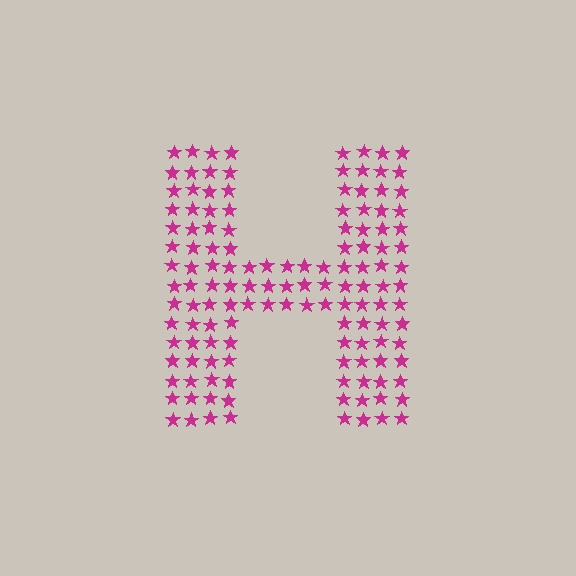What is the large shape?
The large shape is the letter H.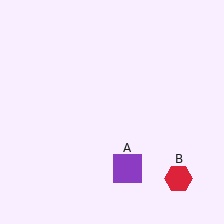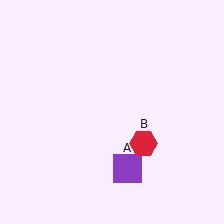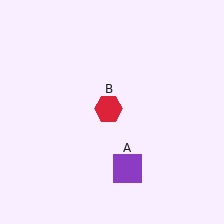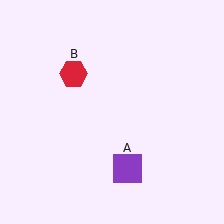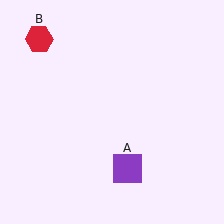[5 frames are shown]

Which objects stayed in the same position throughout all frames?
Purple square (object A) remained stationary.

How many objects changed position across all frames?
1 object changed position: red hexagon (object B).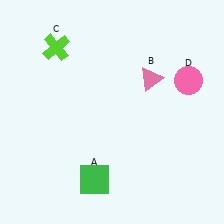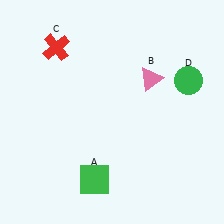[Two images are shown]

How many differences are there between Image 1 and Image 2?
There are 2 differences between the two images.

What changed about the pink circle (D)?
In Image 1, D is pink. In Image 2, it changed to green.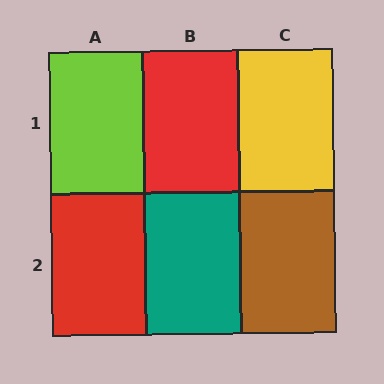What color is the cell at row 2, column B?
Teal.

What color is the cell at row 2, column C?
Brown.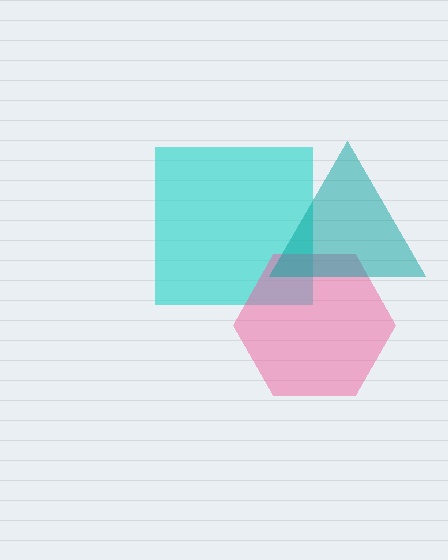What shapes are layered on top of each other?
The layered shapes are: a cyan square, a pink hexagon, a teal triangle.